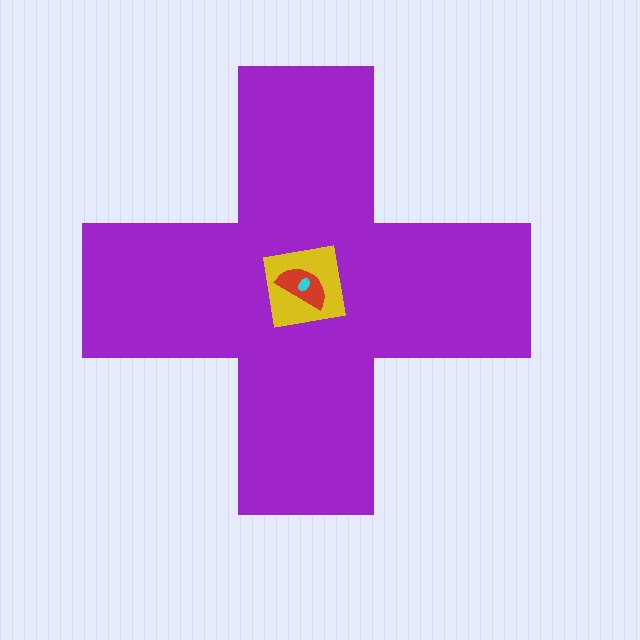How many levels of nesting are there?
4.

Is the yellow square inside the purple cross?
Yes.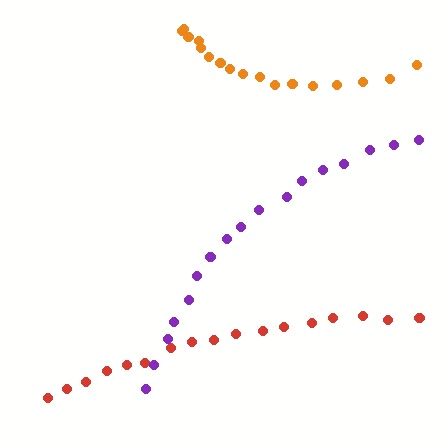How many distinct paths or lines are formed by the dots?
There are 3 distinct paths.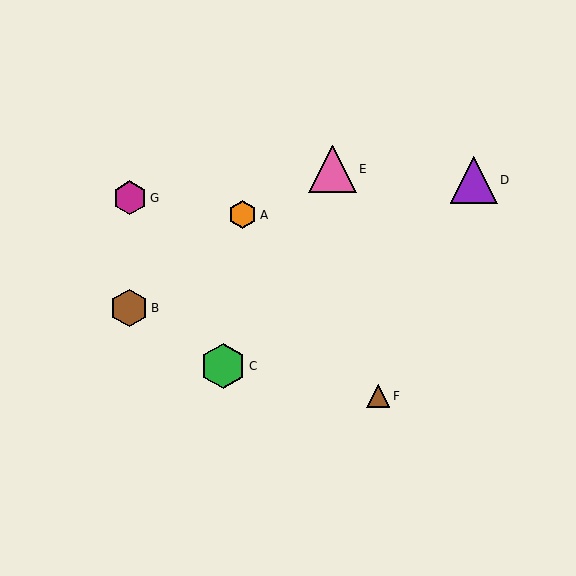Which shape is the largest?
The pink triangle (labeled E) is the largest.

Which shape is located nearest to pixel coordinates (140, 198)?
The magenta hexagon (labeled G) at (130, 198) is nearest to that location.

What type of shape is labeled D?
Shape D is a purple triangle.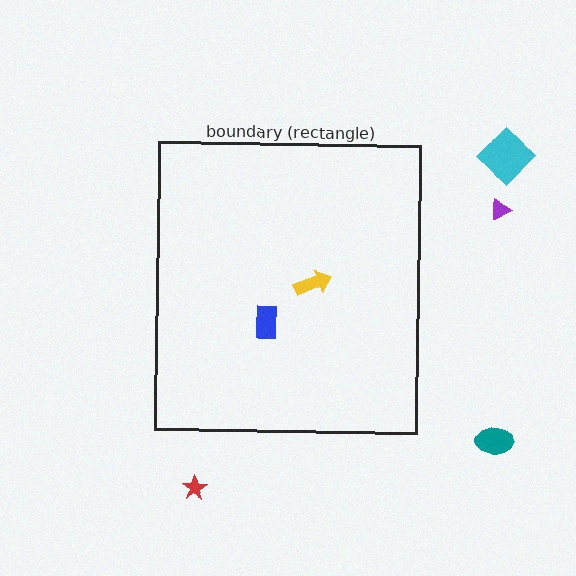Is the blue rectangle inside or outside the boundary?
Inside.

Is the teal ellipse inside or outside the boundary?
Outside.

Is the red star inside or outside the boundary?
Outside.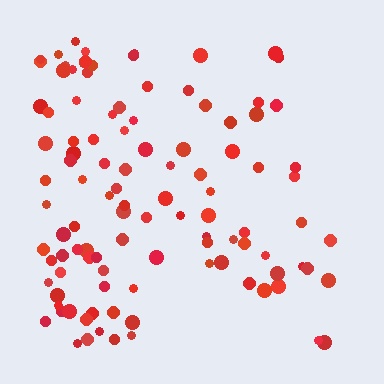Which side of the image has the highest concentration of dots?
The left.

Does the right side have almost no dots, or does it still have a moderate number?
Still a moderate number, just noticeably fewer than the left.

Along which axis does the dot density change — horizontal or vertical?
Horizontal.